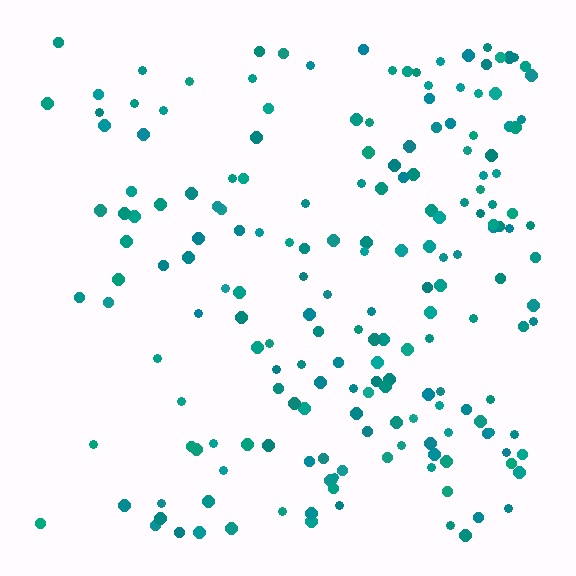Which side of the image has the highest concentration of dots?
The right.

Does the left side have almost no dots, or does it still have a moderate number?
Still a moderate number, just noticeably fewer than the right.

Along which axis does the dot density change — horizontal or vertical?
Horizontal.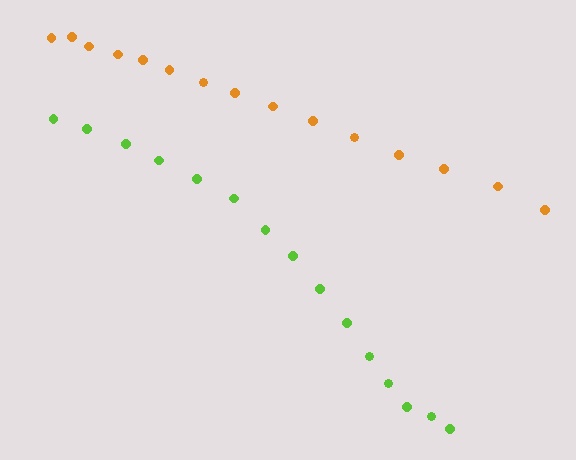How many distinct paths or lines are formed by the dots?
There are 2 distinct paths.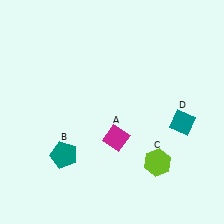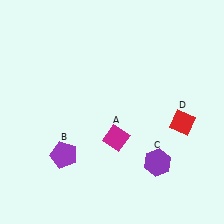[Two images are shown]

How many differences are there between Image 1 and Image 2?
There are 3 differences between the two images.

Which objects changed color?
B changed from teal to purple. C changed from lime to purple. D changed from teal to red.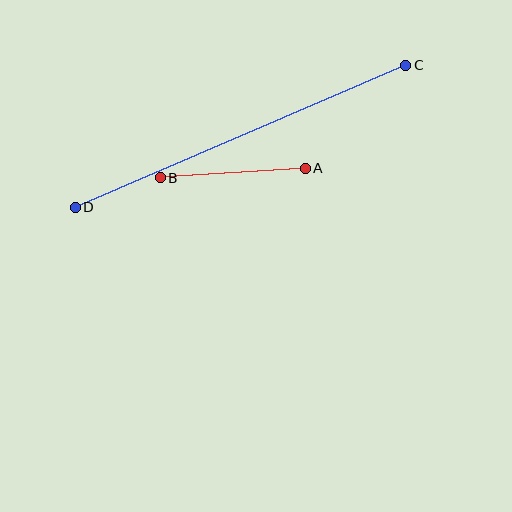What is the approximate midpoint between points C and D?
The midpoint is at approximately (241, 136) pixels.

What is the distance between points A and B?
The distance is approximately 145 pixels.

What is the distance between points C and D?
The distance is approximately 359 pixels.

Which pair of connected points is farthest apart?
Points C and D are farthest apart.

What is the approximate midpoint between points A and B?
The midpoint is at approximately (233, 173) pixels.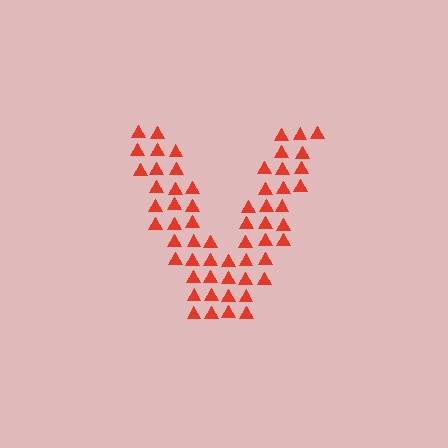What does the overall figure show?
The overall figure shows the letter V.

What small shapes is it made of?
It is made of small triangles.